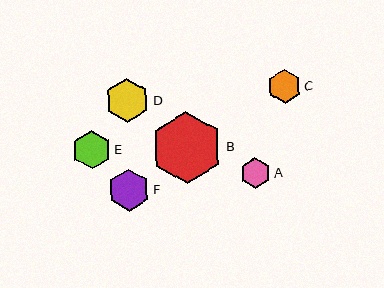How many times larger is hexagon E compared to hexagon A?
Hexagon E is approximately 1.3 times the size of hexagon A.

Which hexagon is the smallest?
Hexagon A is the smallest with a size of approximately 31 pixels.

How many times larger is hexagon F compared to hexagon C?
Hexagon F is approximately 1.2 times the size of hexagon C.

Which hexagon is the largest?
Hexagon B is the largest with a size of approximately 72 pixels.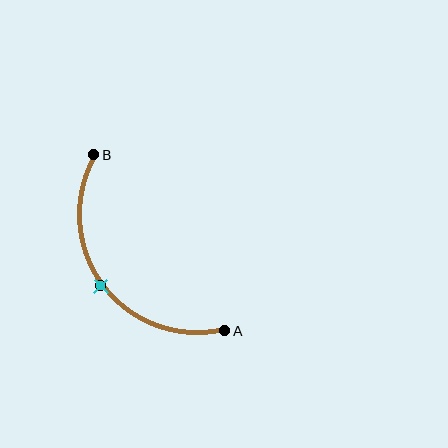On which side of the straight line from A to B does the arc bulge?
The arc bulges below and to the left of the straight line connecting A and B.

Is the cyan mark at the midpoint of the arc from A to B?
Yes. The cyan mark lies on the arc at equal arc-length from both A and B — it is the arc midpoint.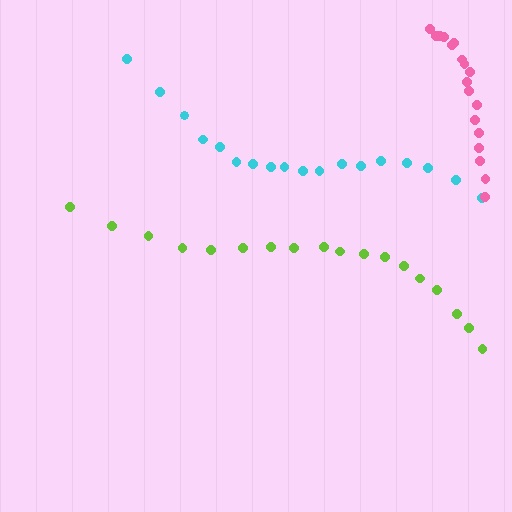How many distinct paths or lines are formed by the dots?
There are 3 distinct paths.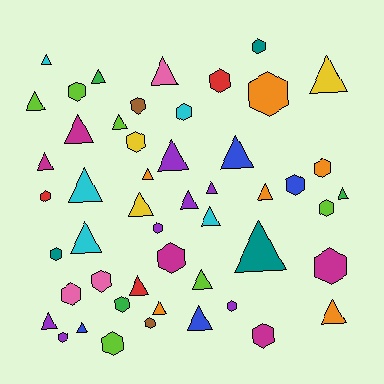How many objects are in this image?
There are 50 objects.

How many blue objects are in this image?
There are 4 blue objects.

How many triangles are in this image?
There are 27 triangles.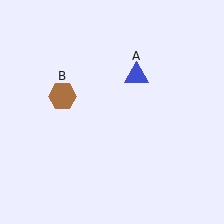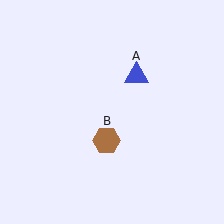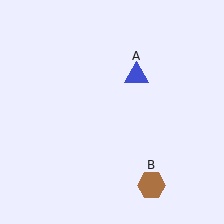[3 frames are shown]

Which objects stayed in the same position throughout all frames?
Blue triangle (object A) remained stationary.